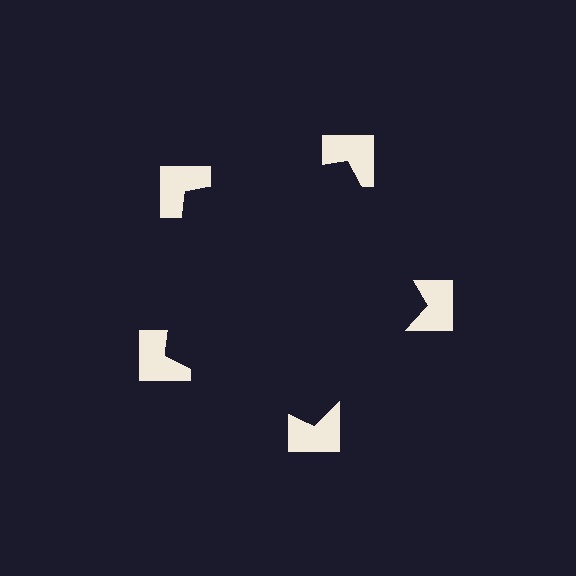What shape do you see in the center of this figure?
An illusory pentagon — its edges are inferred from the aligned wedge cuts in the notched squares, not physically drawn.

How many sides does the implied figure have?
5 sides.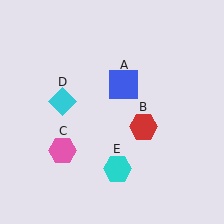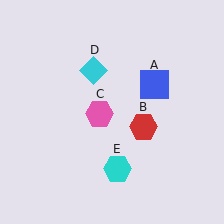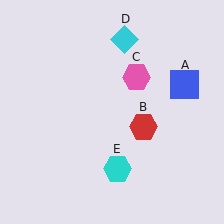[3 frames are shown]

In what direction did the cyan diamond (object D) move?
The cyan diamond (object D) moved up and to the right.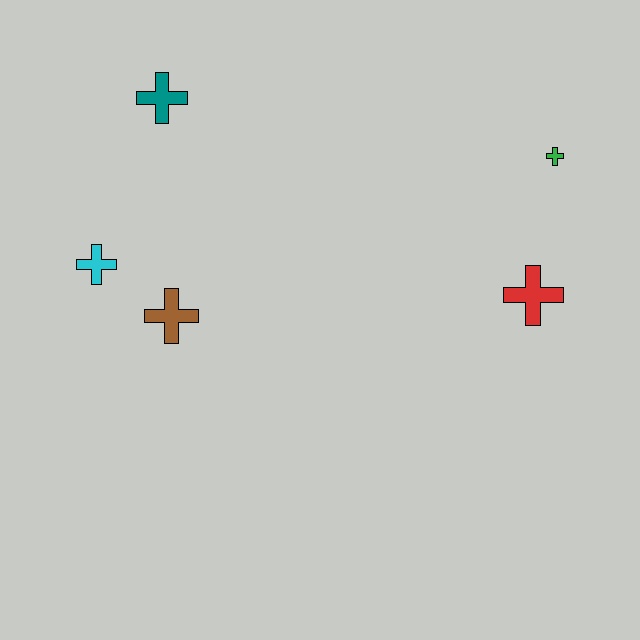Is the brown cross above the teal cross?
No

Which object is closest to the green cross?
The red cross is closest to the green cross.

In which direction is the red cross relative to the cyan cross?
The red cross is to the right of the cyan cross.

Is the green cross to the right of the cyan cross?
Yes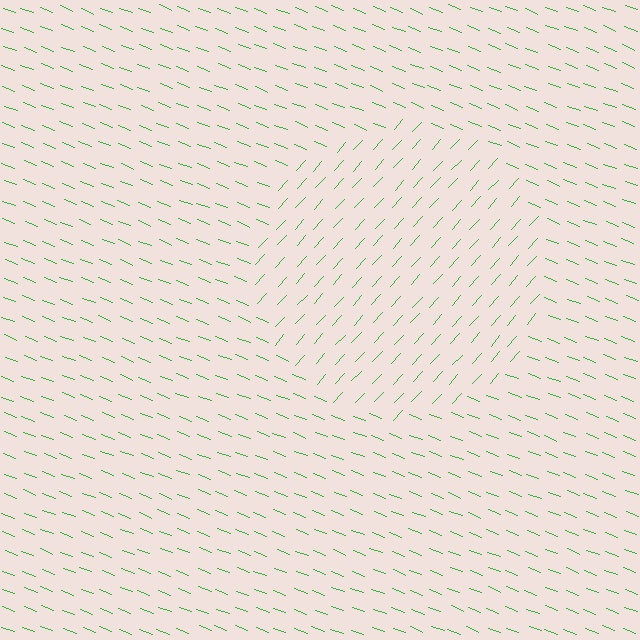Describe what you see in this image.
The image is filled with small green line segments. A circle region in the image has lines oriented differently from the surrounding lines, creating a visible texture boundary.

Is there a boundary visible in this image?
Yes, there is a texture boundary formed by a change in line orientation.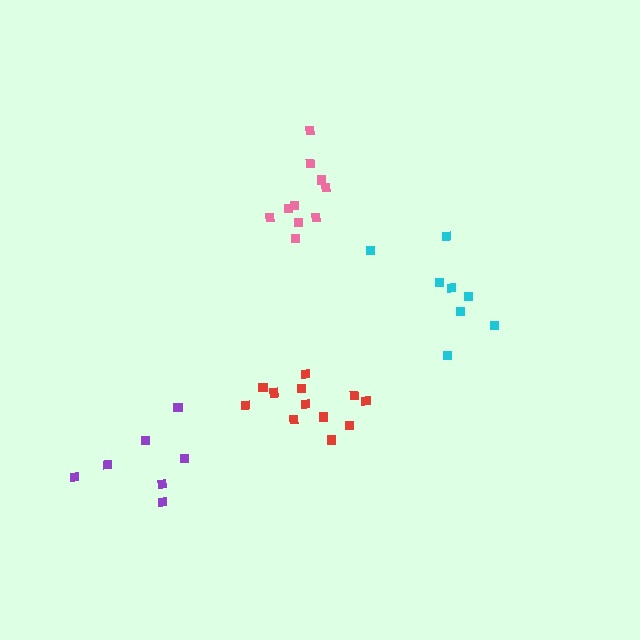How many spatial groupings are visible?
There are 4 spatial groupings.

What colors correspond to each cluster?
The clusters are colored: cyan, pink, purple, red.